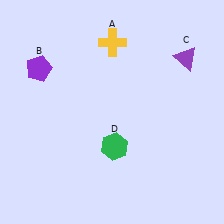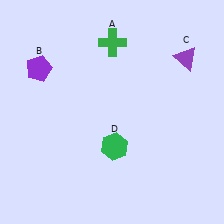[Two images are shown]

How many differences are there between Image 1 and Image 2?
There is 1 difference between the two images.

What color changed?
The cross (A) changed from yellow in Image 1 to green in Image 2.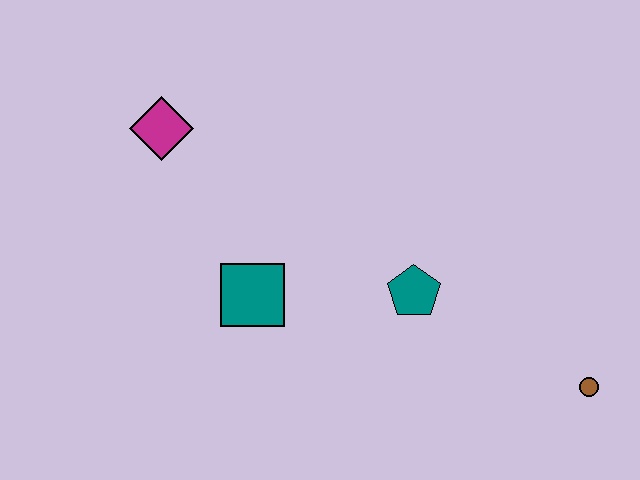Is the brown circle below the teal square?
Yes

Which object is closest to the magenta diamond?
The teal square is closest to the magenta diamond.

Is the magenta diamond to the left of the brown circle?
Yes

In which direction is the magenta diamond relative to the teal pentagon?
The magenta diamond is to the left of the teal pentagon.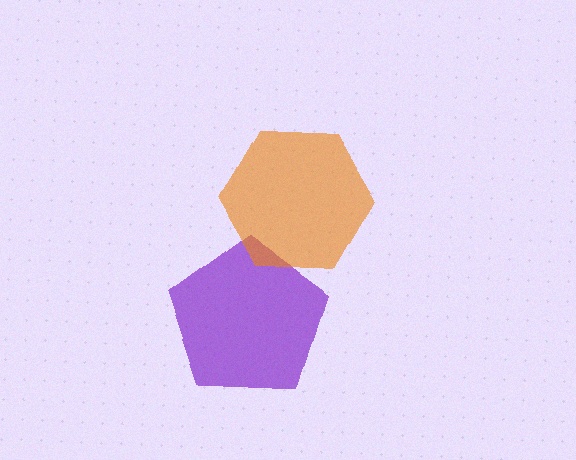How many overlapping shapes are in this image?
There are 2 overlapping shapes in the image.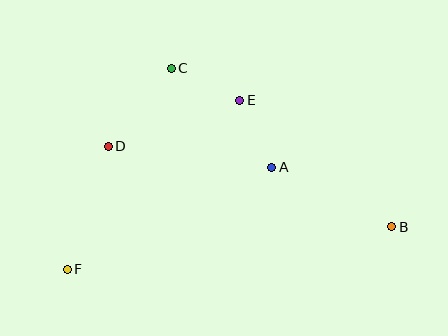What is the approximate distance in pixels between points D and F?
The distance between D and F is approximately 130 pixels.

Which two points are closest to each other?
Points A and E are closest to each other.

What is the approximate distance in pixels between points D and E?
The distance between D and E is approximately 139 pixels.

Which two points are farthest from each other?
Points B and F are farthest from each other.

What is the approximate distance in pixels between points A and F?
The distance between A and F is approximately 229 pixels.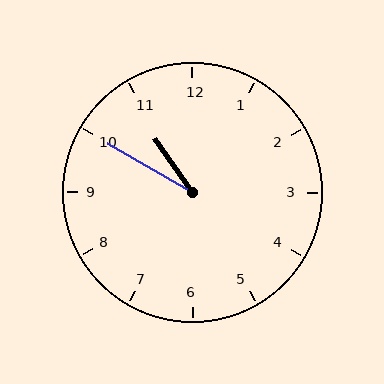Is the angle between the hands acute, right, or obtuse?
It is acute.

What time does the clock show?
10:50.